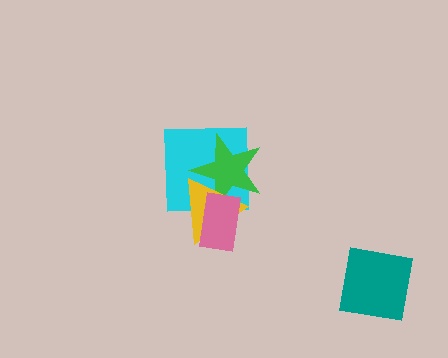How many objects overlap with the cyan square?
3 objects overlap with the cyan square.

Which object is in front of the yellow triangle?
The pink rectangle is in front of the yellow triangle.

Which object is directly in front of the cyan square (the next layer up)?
The green star is directly in front of the cyan square.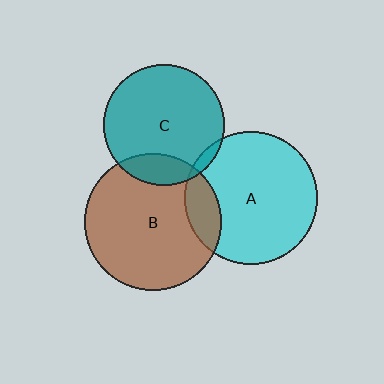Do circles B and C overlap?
Yes.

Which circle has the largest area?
Circle B (brown).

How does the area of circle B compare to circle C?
Approximately 1.3 times.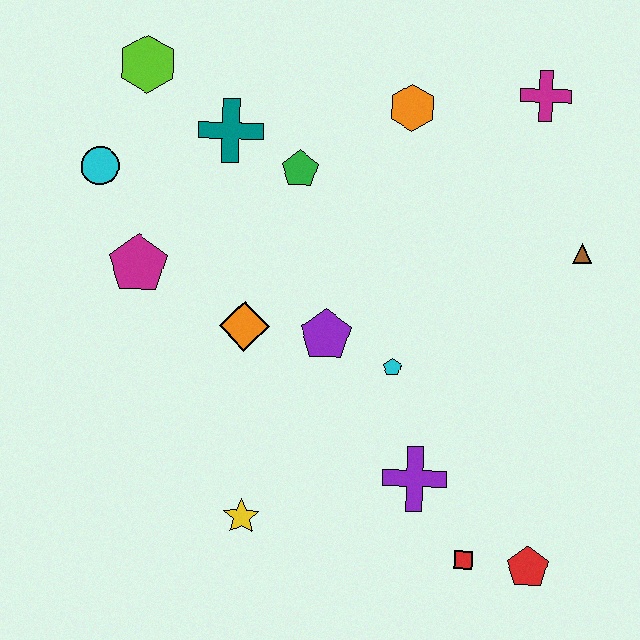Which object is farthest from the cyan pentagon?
The lime hexagon is farthest from the cyan pentagon.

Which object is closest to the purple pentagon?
The cyan pentagon is closest to the purple pentagon.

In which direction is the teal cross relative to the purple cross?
The teal cross is above the purple cross.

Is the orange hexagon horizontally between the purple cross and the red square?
No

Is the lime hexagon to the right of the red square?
No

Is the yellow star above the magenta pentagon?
No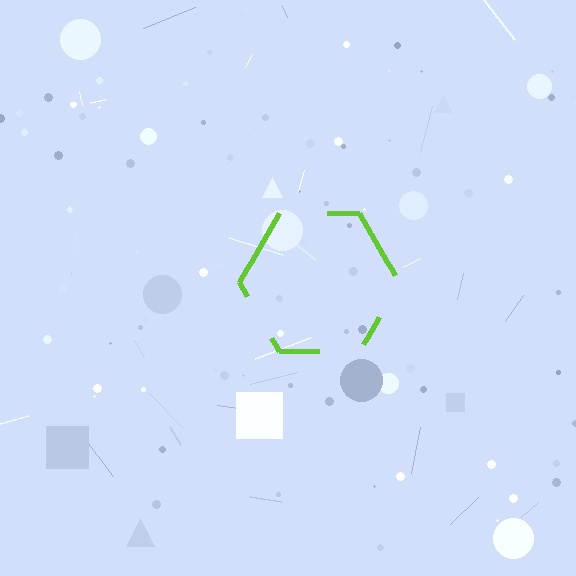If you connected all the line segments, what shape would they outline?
They would outline a hexagon.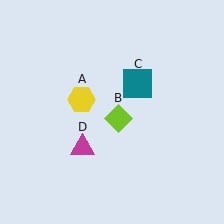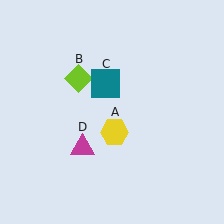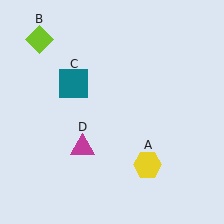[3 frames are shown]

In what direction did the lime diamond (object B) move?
The lime diamond (object B) moved up and to the left.